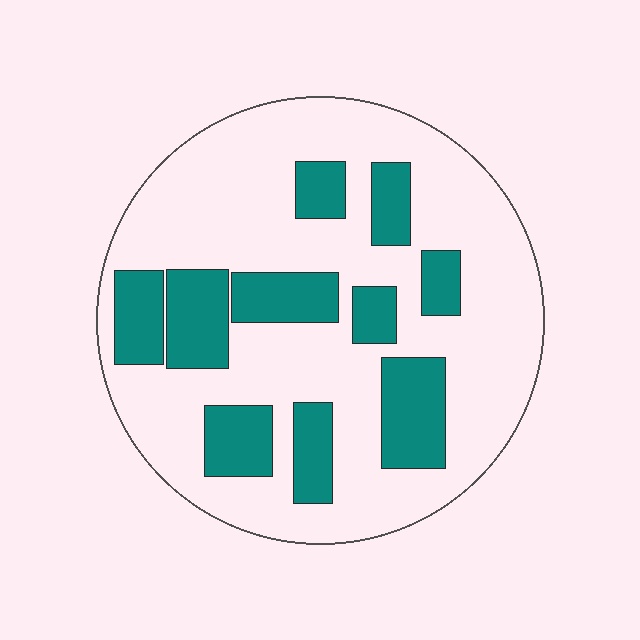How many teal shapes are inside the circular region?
10.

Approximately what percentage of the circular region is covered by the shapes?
Approximately 30%.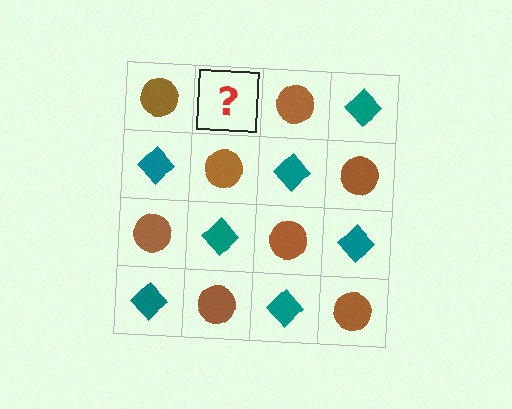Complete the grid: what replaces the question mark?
The question mark should be replaced with a teal diamond.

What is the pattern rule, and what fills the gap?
The rule is that it alternates brown circle and teal diamond in a checkerboard pattern. The gap should be filled with a teal diamond.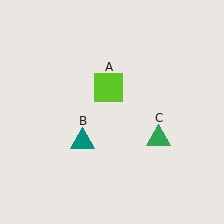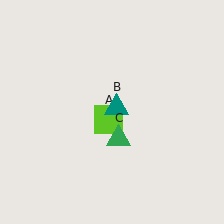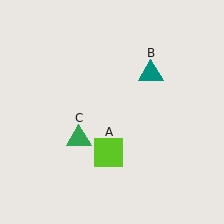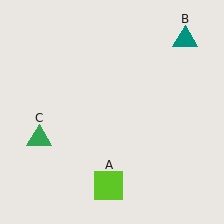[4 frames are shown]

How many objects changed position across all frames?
3 objects changed position: lime square (object A), teal triangle (object B), green triangle (object C).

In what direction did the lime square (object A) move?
The lime square (object A) moved down.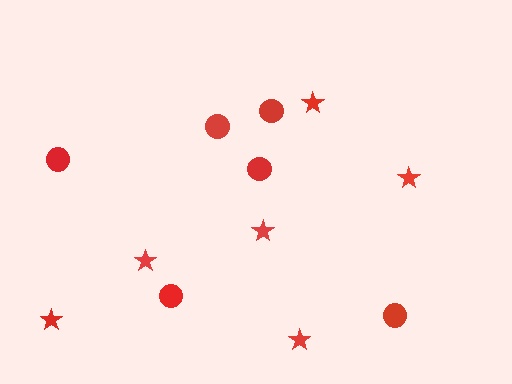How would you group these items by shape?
There are 2 groups: one group of stars (6) and one group of circles (6).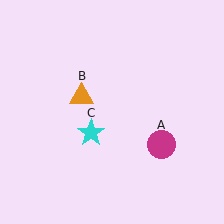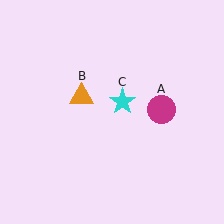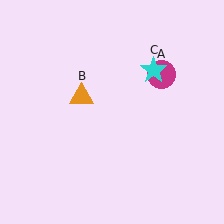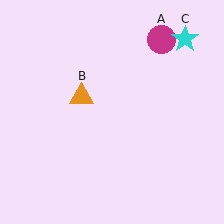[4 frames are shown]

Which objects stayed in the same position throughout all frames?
Orange triangle (object B) remained stationary.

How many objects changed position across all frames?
2 objects changed position: magenta circle (object A), cyan star (object C).